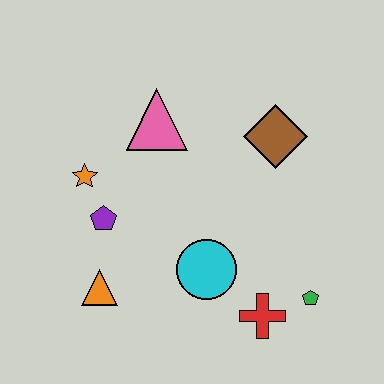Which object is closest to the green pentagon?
The red cross is closest to the green pentagon.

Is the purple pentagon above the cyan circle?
Yes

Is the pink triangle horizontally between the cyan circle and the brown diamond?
No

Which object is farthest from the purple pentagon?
The green pentagon is farthest from the purple pentagon.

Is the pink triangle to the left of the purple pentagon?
No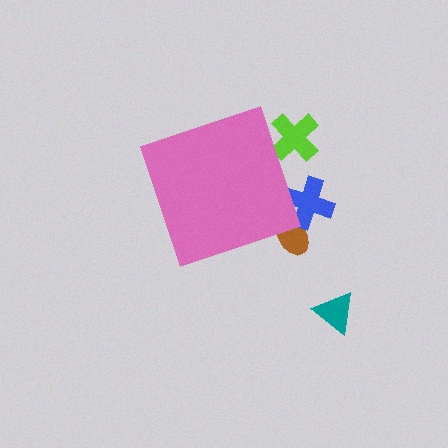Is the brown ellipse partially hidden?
Yes, the brown ellipse is partially hidden behind the pink diamond.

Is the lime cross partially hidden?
Yes, the lime cross is partially hidden behind the pink diamond.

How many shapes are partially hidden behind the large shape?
3 shapes are partially hidden.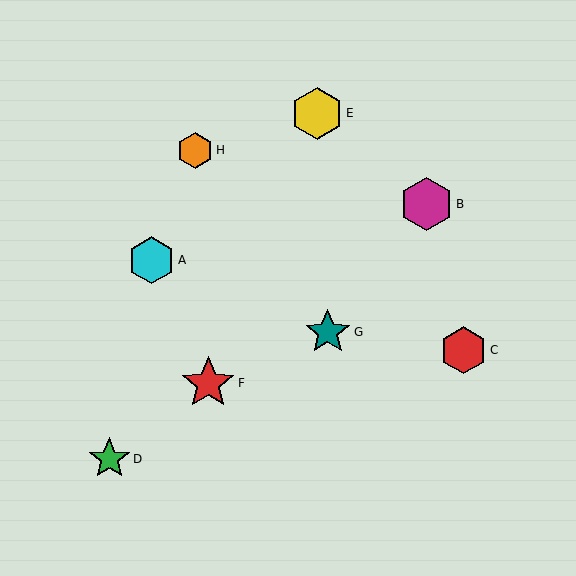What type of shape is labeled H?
Shape H is an orange hexagon.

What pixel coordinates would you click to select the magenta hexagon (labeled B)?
Click at (427, 204) to select the magenta hexagon B.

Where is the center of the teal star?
The center of the teal star is at (328, 332).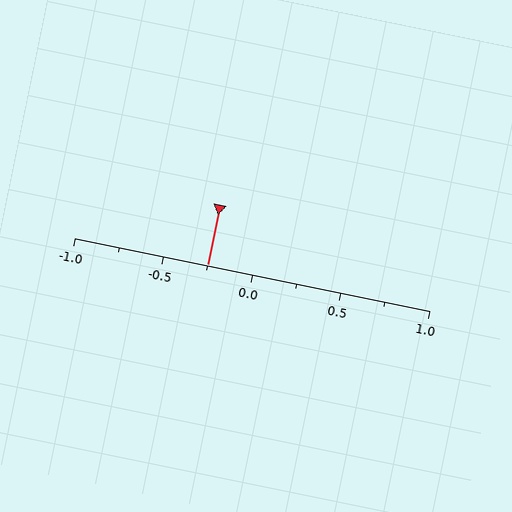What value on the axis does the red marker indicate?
The marker indicates approximately -0.25.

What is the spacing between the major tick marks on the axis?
The major ticks are spaced 0.5 apart.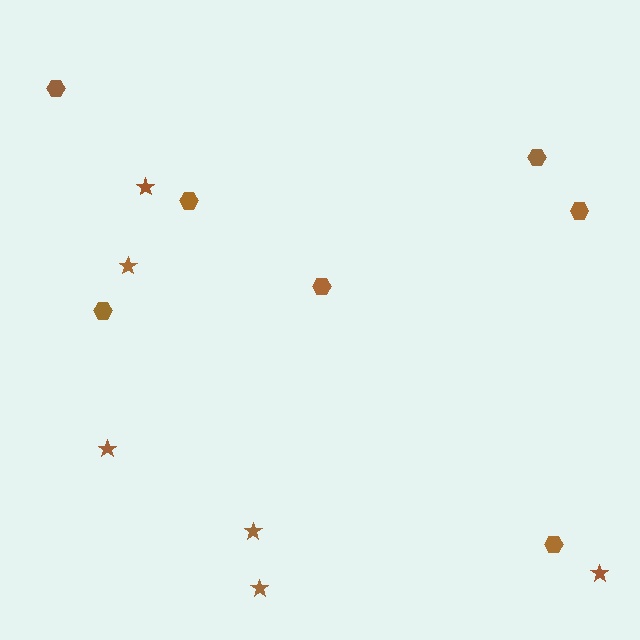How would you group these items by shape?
There are 2 groups: one group of hexagons (7) and one group of stars (6).